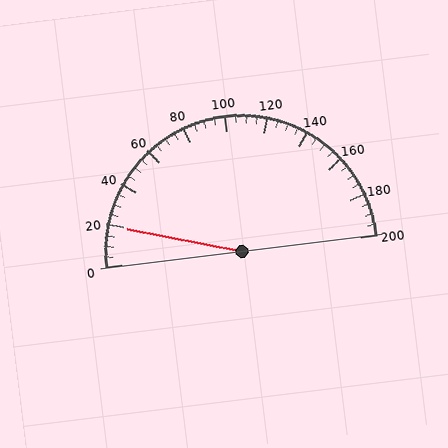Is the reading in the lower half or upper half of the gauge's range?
The reading is in the lower half of the range (0 to 200).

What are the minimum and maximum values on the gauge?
The gauge ranges from 0 to 200.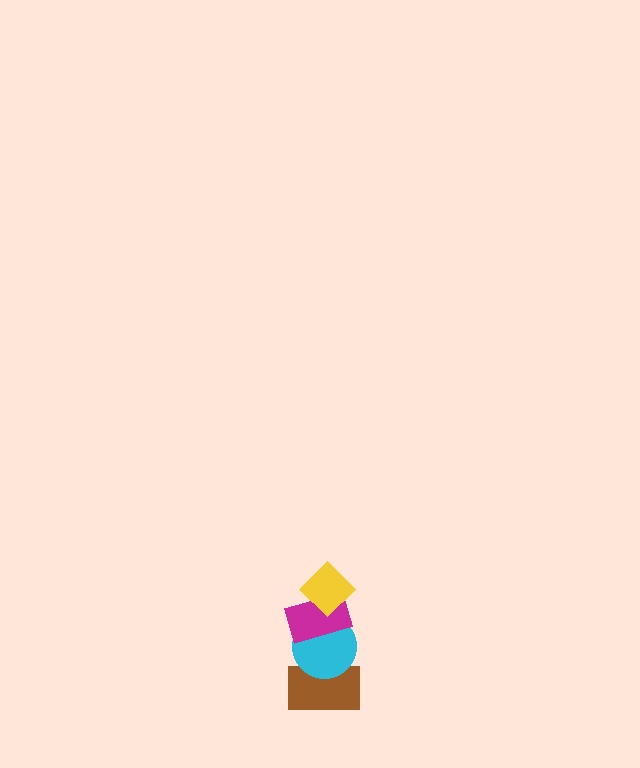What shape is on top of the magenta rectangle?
The yellow diamond is on top of the magenta rectangle.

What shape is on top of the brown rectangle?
The cyan circle is on top of the brown rectangle.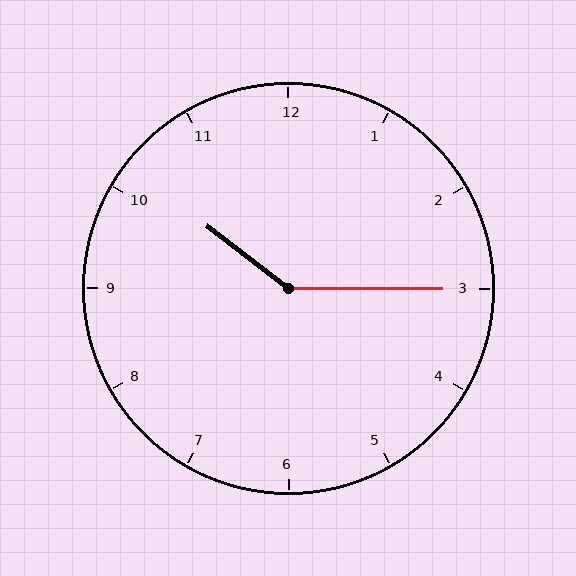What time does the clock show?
10:15.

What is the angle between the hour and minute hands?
Approximately 142 degrees.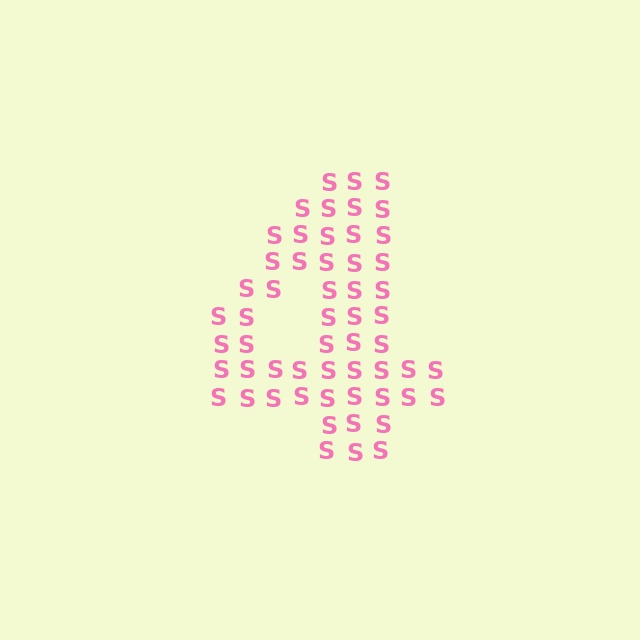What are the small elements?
The small elements are letter S's.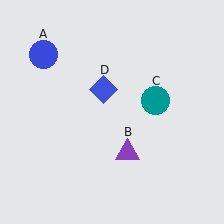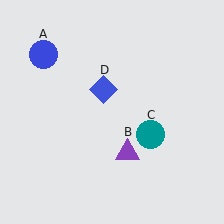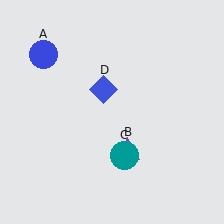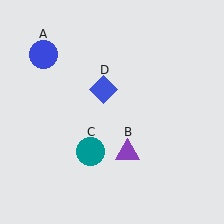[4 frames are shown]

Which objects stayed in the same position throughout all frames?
Blue circle (object A) and purple triangle (object B) and blue diamond (object D) remained stationary.